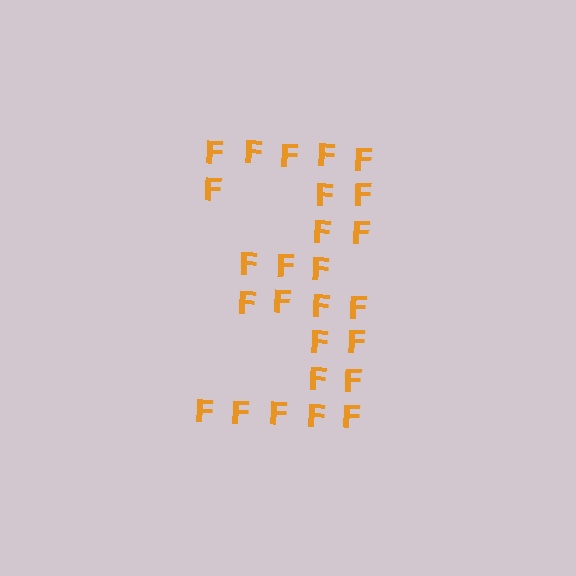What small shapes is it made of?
It is made of small letter F's.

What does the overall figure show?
The overall figure shows the digit 3.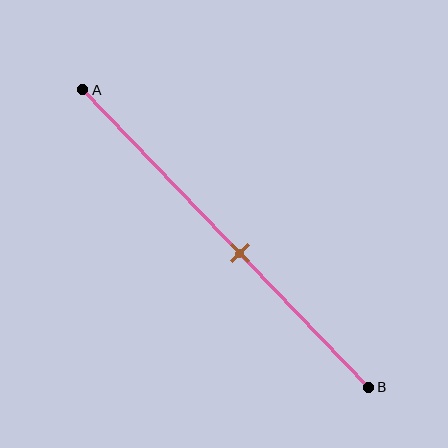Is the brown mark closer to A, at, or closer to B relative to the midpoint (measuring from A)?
The brown mark is closer to point B than the midpoint of segment AB.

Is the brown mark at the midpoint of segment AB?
No, the mark is at about 55% from A, not at the 50% midpoint.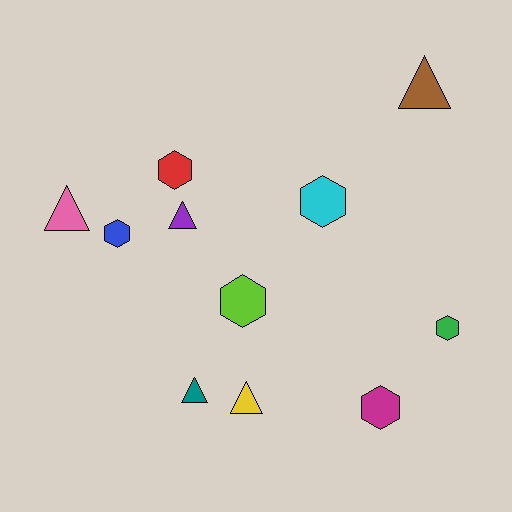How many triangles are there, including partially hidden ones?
There are 5 triangles.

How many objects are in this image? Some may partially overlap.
There are 11 objects.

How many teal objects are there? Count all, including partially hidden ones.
There is 1 teal object.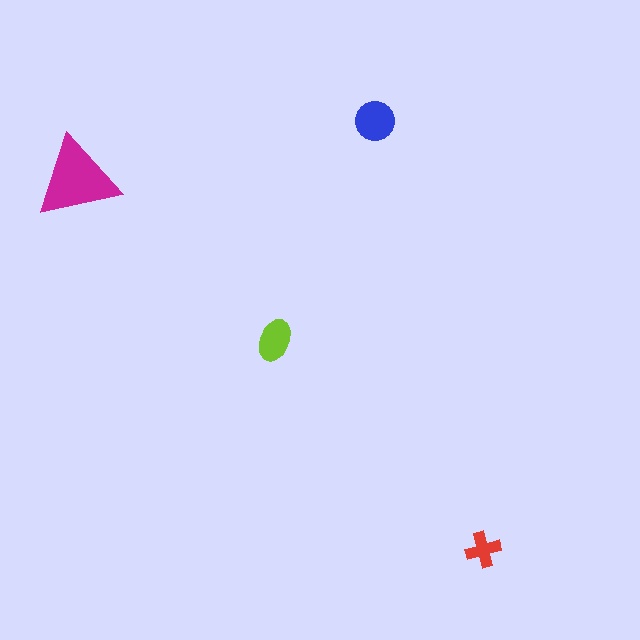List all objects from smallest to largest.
The red cross, the lime ellipse, the blue circle, the magenta triangle.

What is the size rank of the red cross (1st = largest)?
4th.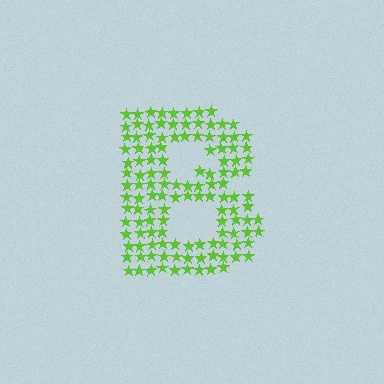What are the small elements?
The small elements are stars.